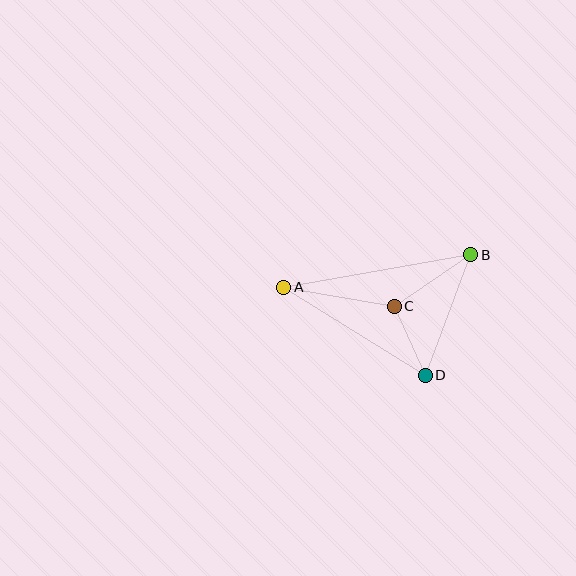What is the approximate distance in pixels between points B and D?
The distance between B and D is approximately 128 pixels.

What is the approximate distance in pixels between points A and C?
The distance between A and C is approximately 112 pixels.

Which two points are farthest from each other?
Points A and B are farthest from each other.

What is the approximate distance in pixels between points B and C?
The distance between B and C is approximately 92 pixels.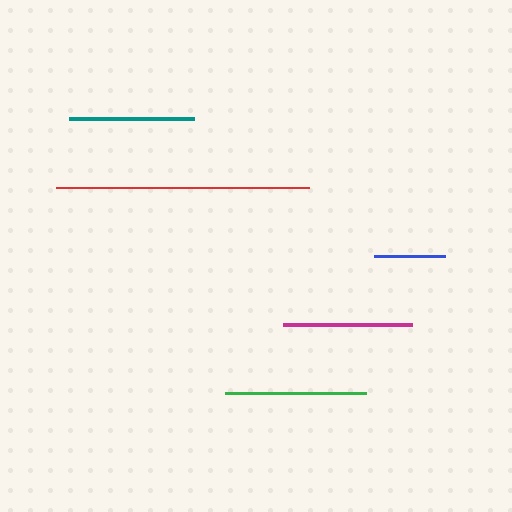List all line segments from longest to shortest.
From longest to shortest: red, green, magenta, teal, blue.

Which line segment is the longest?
The red line is the longest at approximately 253 pixels.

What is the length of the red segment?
The red segment is approximately 253 pixels long.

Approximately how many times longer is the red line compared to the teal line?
The red line is approximately 2.0 times the length of the teal line.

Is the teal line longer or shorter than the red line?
The red line is longer than the teal line.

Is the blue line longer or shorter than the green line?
The green line is longer than the blue line.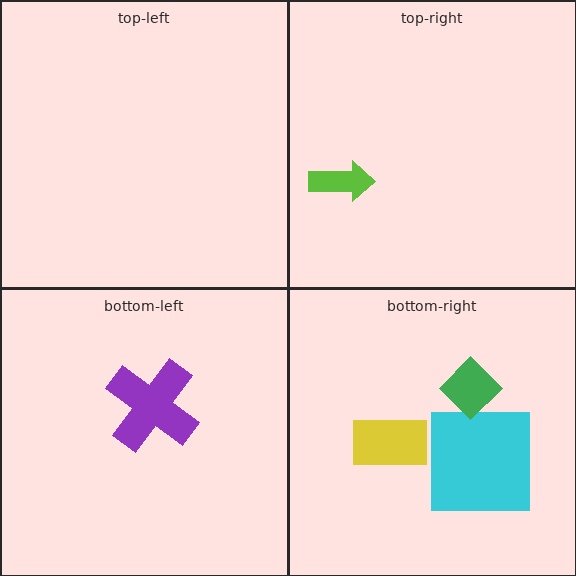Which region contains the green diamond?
The bottom-right region.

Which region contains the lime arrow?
The top-right region.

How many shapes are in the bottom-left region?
1.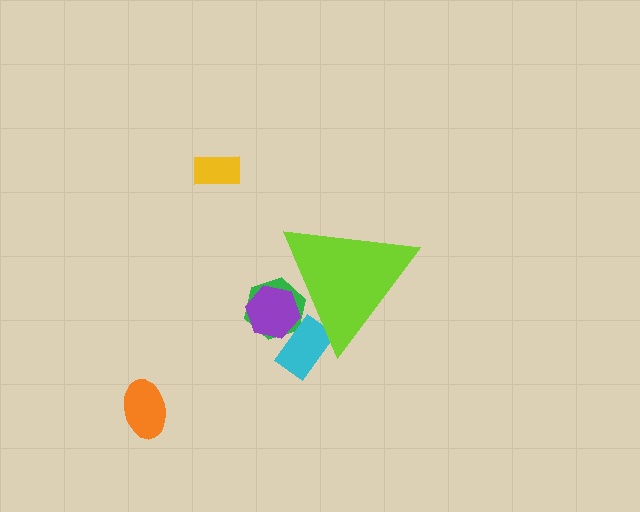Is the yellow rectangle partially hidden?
No, the yellow rectangle is fully visible.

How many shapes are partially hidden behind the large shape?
3 shapes are partially hidden.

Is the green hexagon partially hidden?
Yes, the green hexagon is partially hidden behind the lime triangle.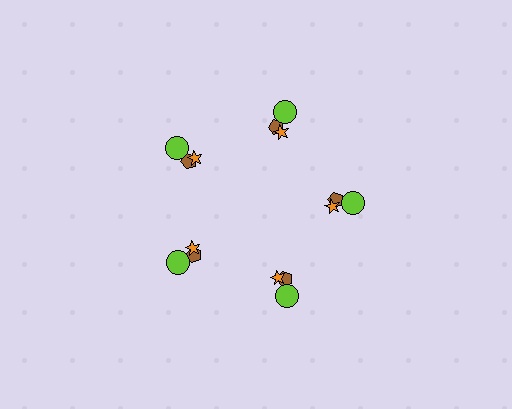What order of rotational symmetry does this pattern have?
This pattern has 5-fold rotational symmetry.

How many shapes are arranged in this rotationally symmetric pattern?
There are 15 shapes, arranged in 5 groups of 3.